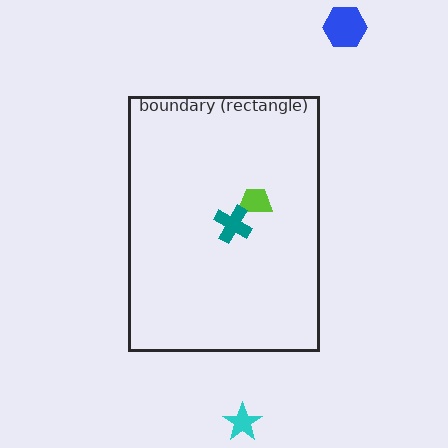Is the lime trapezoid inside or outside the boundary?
Inside.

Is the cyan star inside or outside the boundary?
Outside.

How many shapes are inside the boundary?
2 inside, 2 outside.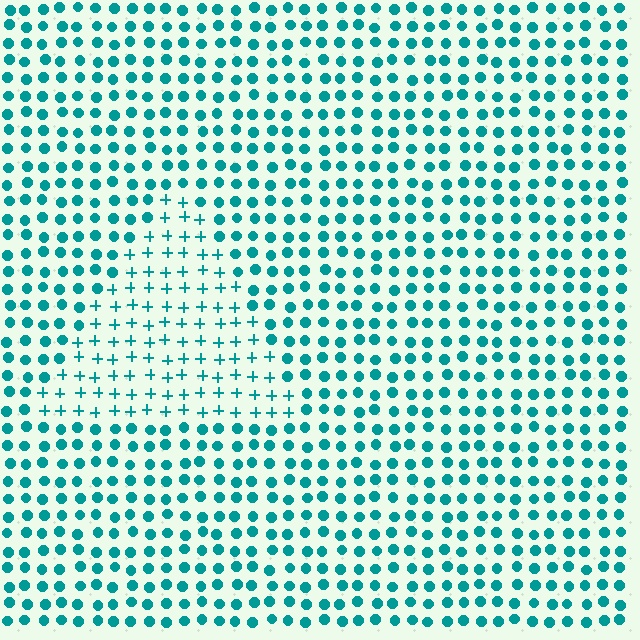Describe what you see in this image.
The image is filled with small teal elements arranged in a uniform grid. A triangle-shaped region contains plus signs, while the surrounding area contains circles. The boundary is defined purely by the change in element shape.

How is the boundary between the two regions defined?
The boundary is defined by a change in element shape: plus signs inside vs. circles outside. All elements share the same color and spacing.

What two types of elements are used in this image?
The image uses plus signs inside the triangle region and circles outside it.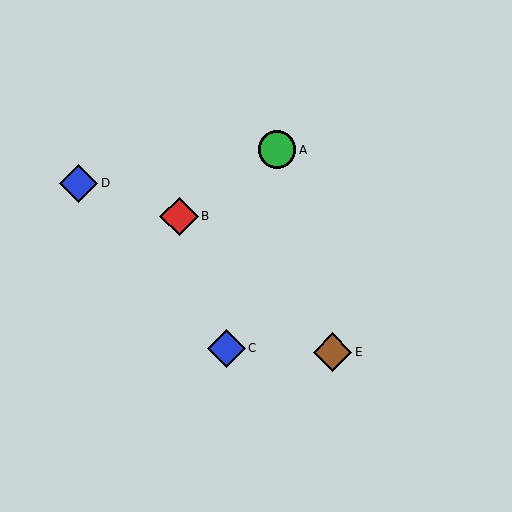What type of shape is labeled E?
Shape E is a brown diamond.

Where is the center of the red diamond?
The center of the red diamond is at (179, 216).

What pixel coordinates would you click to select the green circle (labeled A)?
Click at (277, 150) to select the green circle A.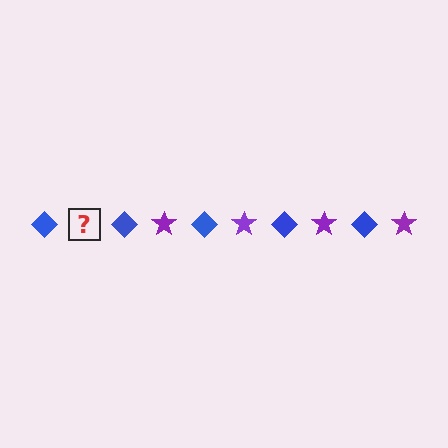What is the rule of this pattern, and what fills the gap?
The rule is that the pattern alternates between blue diamond and purple star. The gap should be filled with a purple star.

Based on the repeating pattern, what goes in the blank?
The blank should be a purple star.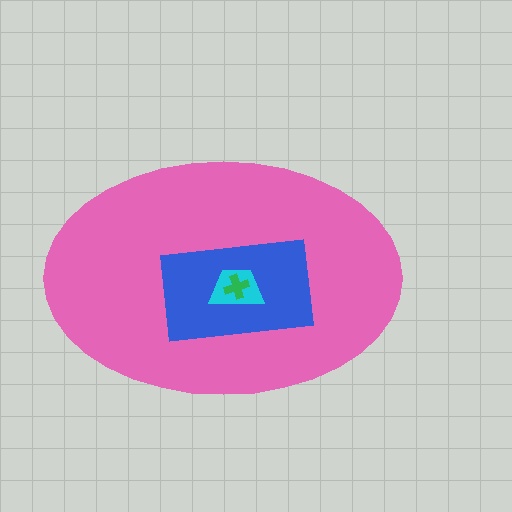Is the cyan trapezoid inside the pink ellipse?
Yes.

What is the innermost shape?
The green cross.